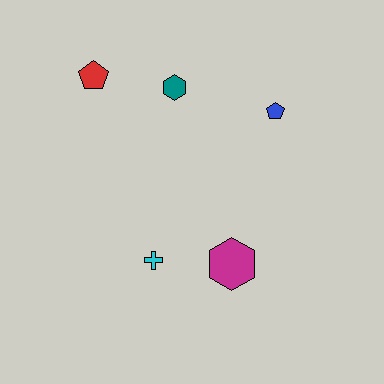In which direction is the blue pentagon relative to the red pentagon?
The blue pentagon is to the right of the red pentagon.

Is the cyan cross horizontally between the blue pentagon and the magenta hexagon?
No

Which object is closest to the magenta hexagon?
The cyan cross is closest to the magenta hexagon.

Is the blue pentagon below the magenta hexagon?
No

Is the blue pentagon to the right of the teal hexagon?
Yes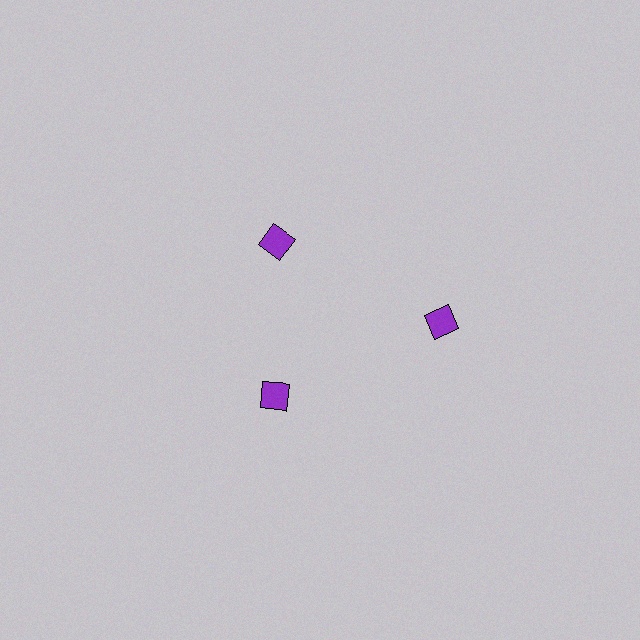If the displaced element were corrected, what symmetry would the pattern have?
It would have 3-fold rotational symmetry — the pattern would map onto itself every 120 degrees.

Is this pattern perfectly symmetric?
No. The 3 purple diamonds are arranged in a ring, but one element near the 3 o'clock position is pushed outward from the center, breaking the 3-fold rotational symmetry.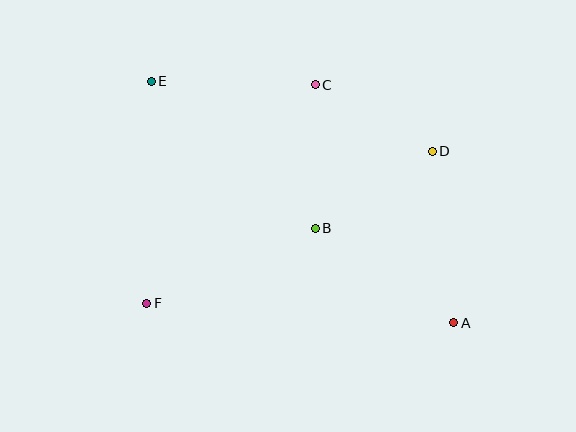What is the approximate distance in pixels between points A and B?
The distance between A and B is approximately 168 pixels.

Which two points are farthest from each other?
Points A and E are farthest from each other.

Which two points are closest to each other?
Points C and D are closest to each other.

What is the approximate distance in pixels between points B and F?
The distance between B and F is approximately 184 pixels.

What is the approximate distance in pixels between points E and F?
The distance between E and F is approximately 222 pixels.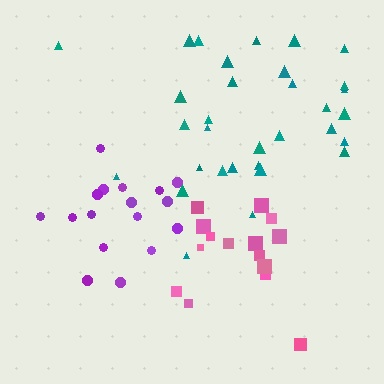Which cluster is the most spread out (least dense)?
Purple.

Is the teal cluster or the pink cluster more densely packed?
Pink.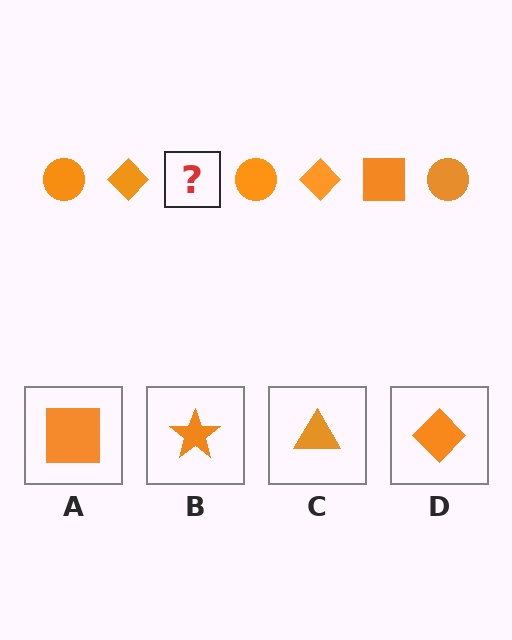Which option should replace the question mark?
Option A.